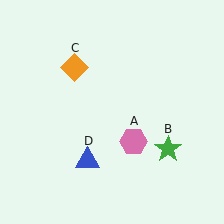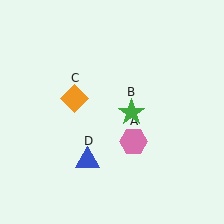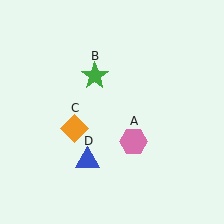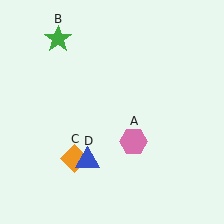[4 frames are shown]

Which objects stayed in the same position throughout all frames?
Pink hexagon (object A) and blue triangle (object D) remained stationary.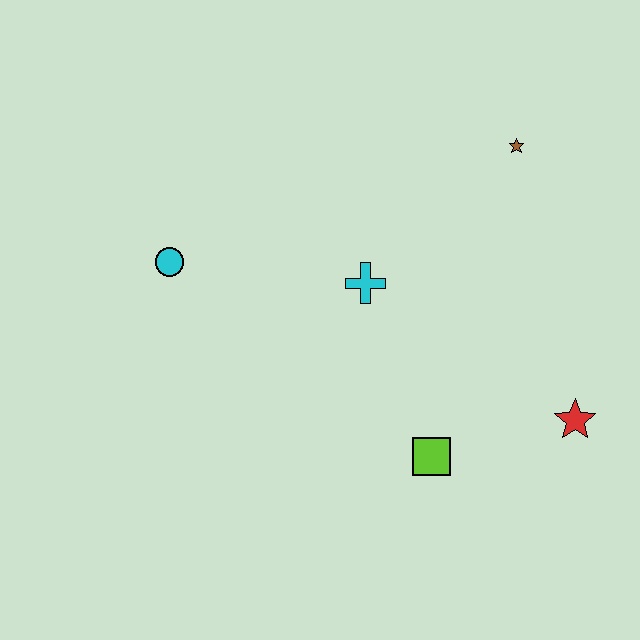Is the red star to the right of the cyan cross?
Yes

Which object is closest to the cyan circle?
The cyan cross is closest to the cyan circle.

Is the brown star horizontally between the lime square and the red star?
Yes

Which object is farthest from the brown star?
The cyan circle is farthest from the brown star.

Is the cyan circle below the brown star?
Yes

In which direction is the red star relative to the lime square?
The red star is to the right of the lime square.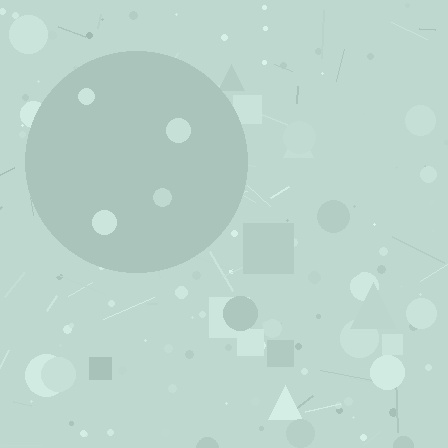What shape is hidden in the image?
A circle is hidden in the image.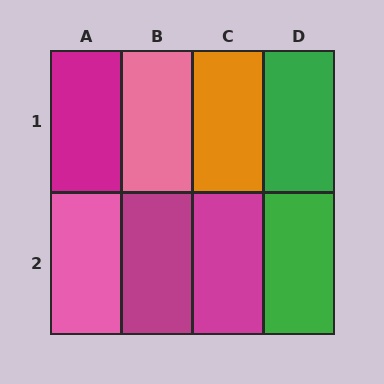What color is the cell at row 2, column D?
Green.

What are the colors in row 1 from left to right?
Magenta, pink, orange, green.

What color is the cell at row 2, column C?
Magenta.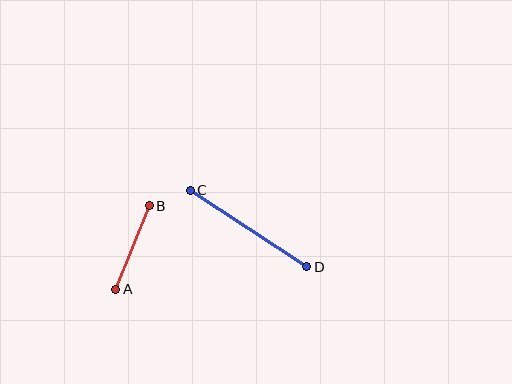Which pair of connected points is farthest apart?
Points C and D are farthest apart.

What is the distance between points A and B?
The distance is approximately 90 pixels.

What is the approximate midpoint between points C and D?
The midpoint is at approximately (248, 229) pixels.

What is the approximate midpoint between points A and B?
The midpoint is at approximately (133, 248) pixels.